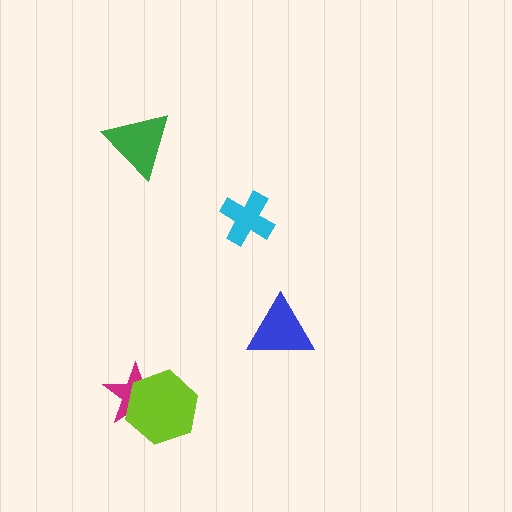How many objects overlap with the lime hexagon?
1 object overlaps with the lime hexagon.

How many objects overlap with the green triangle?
0 objects overlap with the green triangle.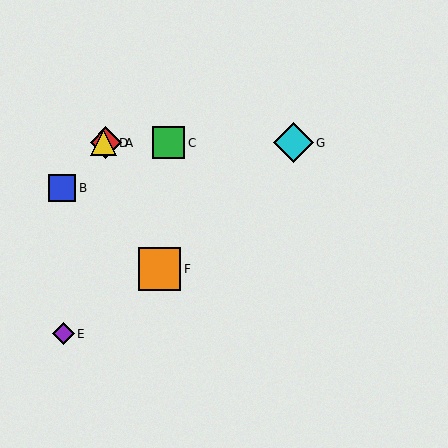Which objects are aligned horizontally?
Objects A, C, D, G are aligned horizontally.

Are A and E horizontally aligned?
No, A is at y≈143 and E is at y≈334.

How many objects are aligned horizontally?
4 objects (A, C, D, G) are aligned horizontally.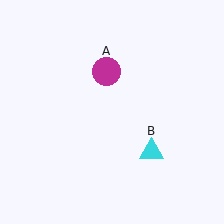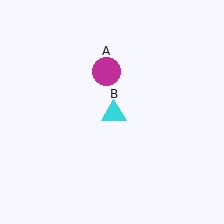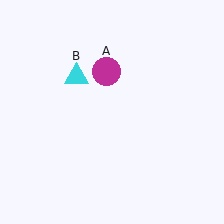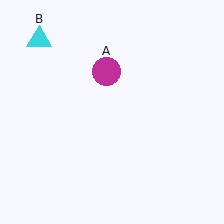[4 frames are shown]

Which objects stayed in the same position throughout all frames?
Magenta circle (object A) remained stationary.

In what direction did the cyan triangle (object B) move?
The cyan triangle (object B) moved up and to the left.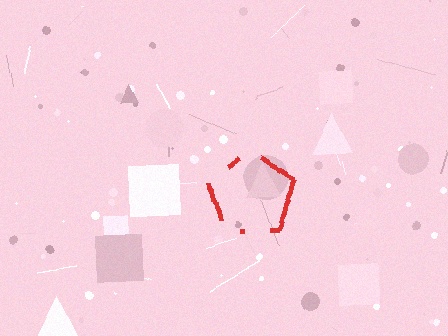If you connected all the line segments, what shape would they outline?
They would outline a pentagon.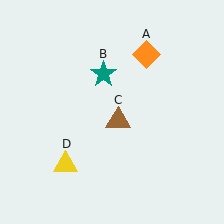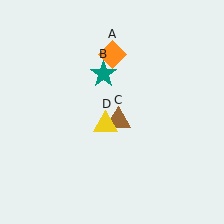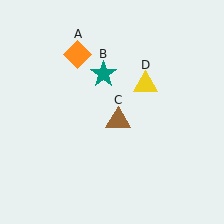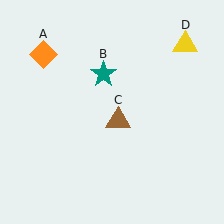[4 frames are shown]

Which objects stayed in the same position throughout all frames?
Teal star (object B) and brown triangle (object C) remained stationary.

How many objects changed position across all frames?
2 objects changed position: orange diamond (object A), yellow triangle (object D).